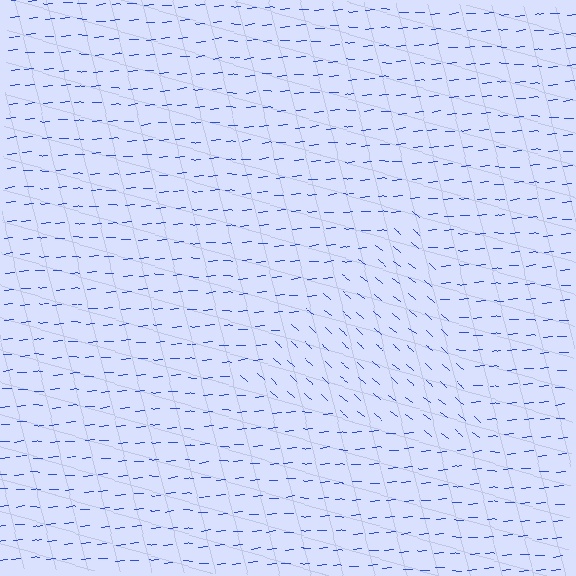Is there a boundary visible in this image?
Yes, there is a texture boundary formed by a change in line orientation.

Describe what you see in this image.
The image is filled with small blue line segments. A triangle region in the image has lines oriented differently from the surrounding lines, creating a visible texture boundary.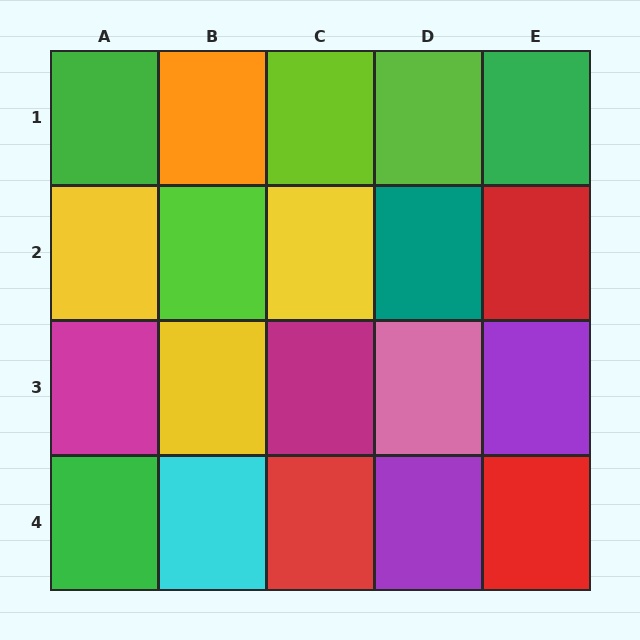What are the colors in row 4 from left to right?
Green, cyan, red, purple, red.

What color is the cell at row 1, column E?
Green.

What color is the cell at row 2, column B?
Lime.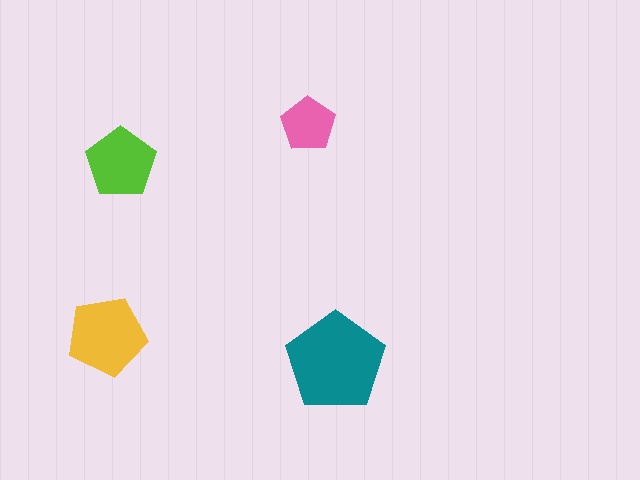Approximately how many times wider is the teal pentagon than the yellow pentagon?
About 1.5 times wider.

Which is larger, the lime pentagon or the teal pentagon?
The teal one.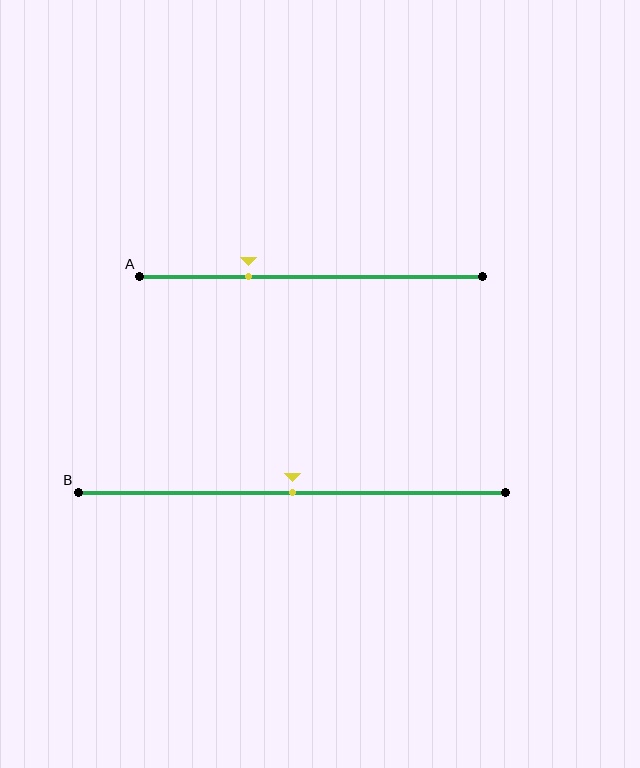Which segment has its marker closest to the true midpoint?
Segment B has its marker closest to the true midpoint.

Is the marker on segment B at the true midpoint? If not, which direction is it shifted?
Yes, the marker on segment B is at the true midpoint.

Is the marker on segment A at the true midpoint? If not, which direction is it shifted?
No, the marker on segment A is shifted to the left by about 18% of the segment length.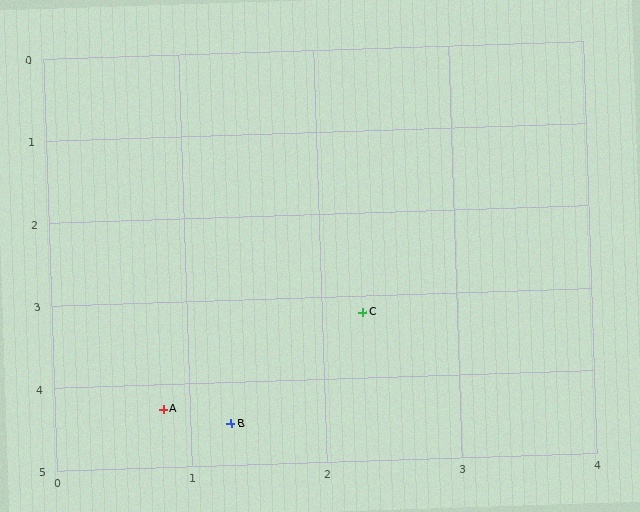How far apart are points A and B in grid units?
Points A and B are about 0.5 grid units apart.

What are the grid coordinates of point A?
Point A is at approximately (0.8, 4.3).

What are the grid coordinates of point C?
Point C is at approximately (2.3, 3.2).